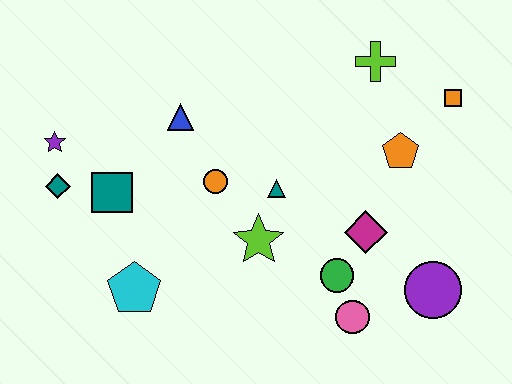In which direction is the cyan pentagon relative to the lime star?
The cyan pentagon is to the left of the lime star.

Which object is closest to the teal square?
The teal diamond is closest to the teal square.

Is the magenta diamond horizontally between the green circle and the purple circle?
Yes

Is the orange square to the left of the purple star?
No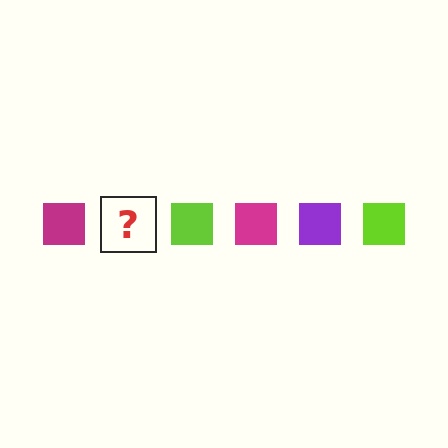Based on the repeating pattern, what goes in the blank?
The blank should be a purple square.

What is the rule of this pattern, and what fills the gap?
The rule is that the pattern cycles through magenta, purple, lime squares. The gap should be filled with a purple square.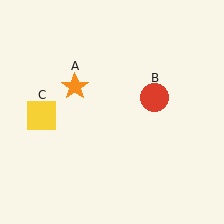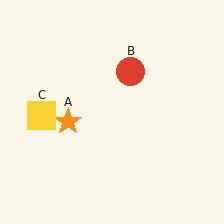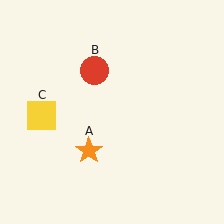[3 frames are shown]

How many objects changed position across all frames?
2 objects changed position: orange star (object A), red circle (object B).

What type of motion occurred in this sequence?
The orange star (object A), red circle (object B) rotated counterclockwise around the center of the scene.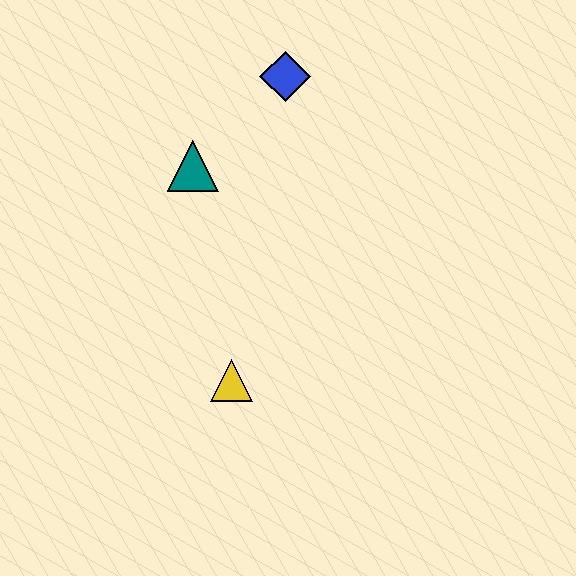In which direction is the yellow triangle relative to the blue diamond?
The yellow triangle is below the blue diamond.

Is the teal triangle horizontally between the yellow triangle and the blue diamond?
No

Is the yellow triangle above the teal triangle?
No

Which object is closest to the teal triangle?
The blue diamond is closest to the teal triangle.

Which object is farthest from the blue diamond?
The yellow triangle is farthest from the blue diamond.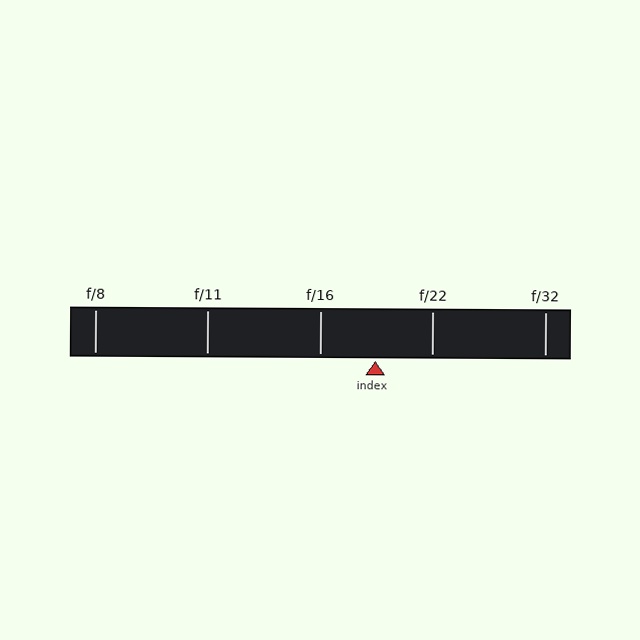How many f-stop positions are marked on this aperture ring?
There are 5 f-stop positions marked.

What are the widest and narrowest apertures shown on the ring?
The widest aperture shown is f/8 and the narrowest is f/32.